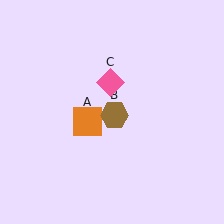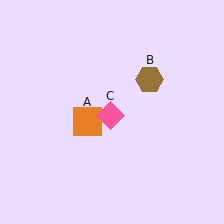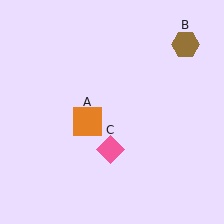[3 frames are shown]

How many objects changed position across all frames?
2 objects changed position: brown hexagon (object B), pink diamond (object C).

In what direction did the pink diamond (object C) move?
The pink diamond (object C) moved down.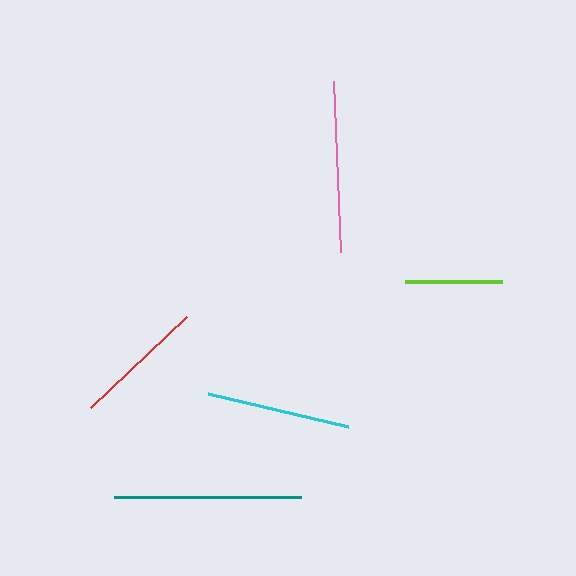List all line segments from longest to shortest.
From longest to shortest: teal, pink, cyan, red, lime.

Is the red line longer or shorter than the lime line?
The red line is longer than the lime line.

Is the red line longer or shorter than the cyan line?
The cyan line is longer than the red line.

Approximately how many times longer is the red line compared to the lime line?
The red line is approximately 1.4 times the length of the lime line.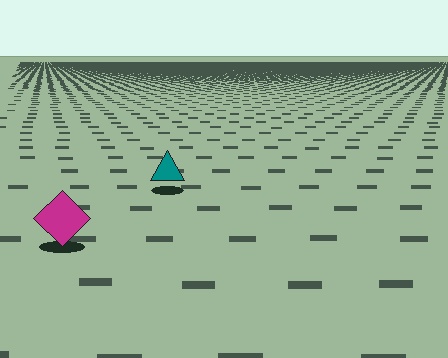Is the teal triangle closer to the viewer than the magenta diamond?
No. The magenta diamond is closer — you can tell from the texture gradient: the ground texture is coarser near it.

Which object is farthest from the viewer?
The teal triangle is farthest from the viewer. It appears smaller and the ground texture around it is denser.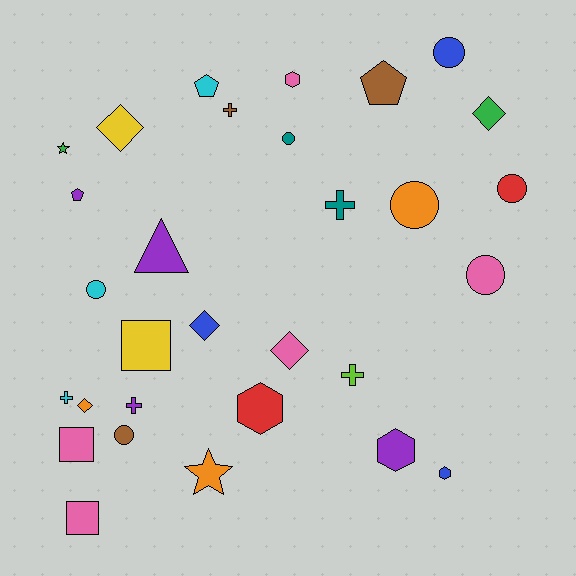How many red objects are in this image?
There are 2 red objects.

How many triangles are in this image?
There is 1 triangle.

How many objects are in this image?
There are 30 objects.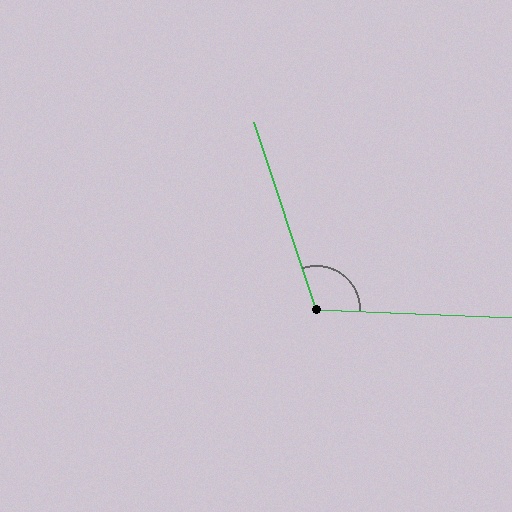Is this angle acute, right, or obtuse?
It is obtuse.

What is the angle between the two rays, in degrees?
Approximately 111 degrees.